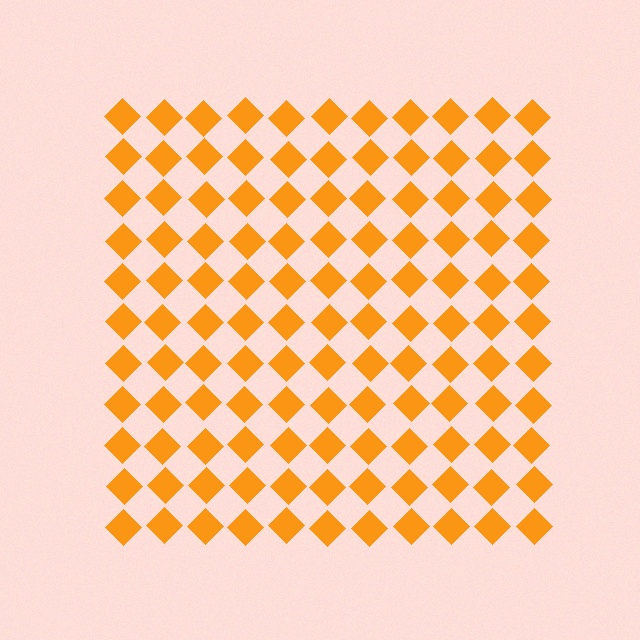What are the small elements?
The small elements are diamonds.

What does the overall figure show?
The overall figure shows a square.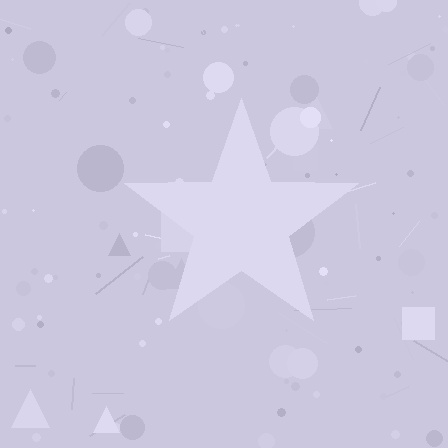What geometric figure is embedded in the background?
A star is embedded in the background.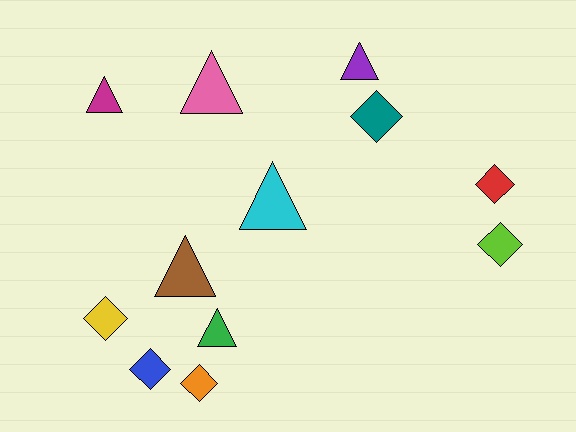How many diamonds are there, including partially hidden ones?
There are 6 diamonds.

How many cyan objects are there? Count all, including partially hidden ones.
There is 1 cyan object.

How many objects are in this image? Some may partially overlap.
There are 12 objects.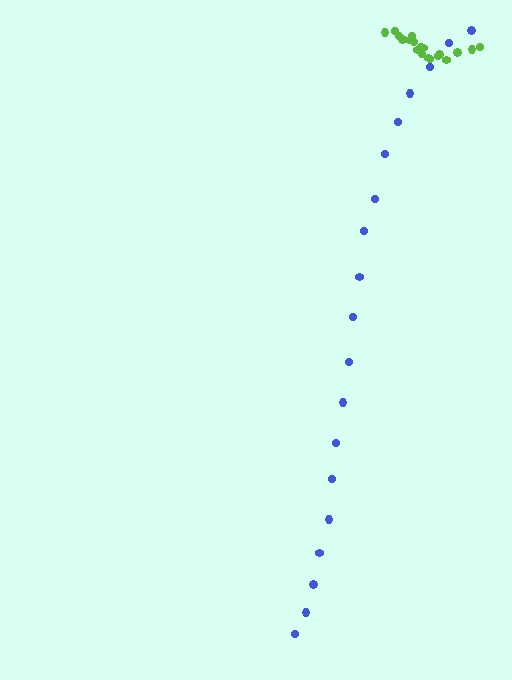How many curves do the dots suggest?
There are 2 distinct paths.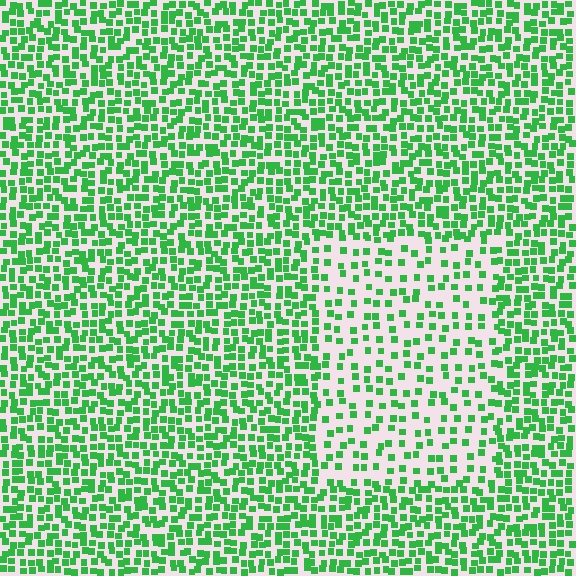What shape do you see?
I see a rectangle.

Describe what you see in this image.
The image contains small green elements arranged at two different densities. A rectangle-shaped region is visible where the elements are less densely packed than the surrounding area.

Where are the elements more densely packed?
The elements are more densely packed outside the rectangle boundary.